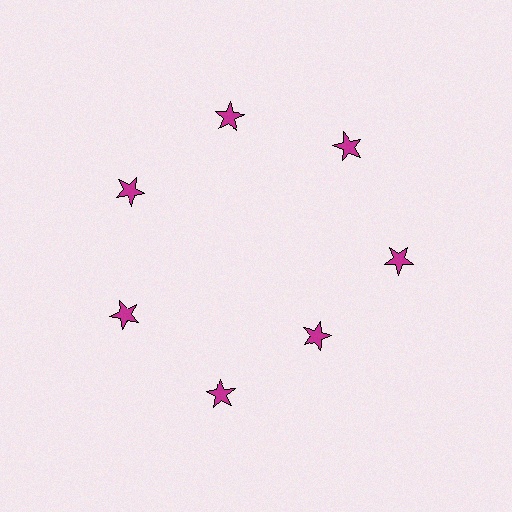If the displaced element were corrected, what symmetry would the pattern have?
It would have 7-fold rotational symmetry — the pattern would map onto itself every 51 degrees.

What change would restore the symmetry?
The symmetry would be restored by moving it outward, back onto the ring so that all 7 stars sit at equal angles and equal distance from the center.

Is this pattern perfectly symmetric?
No. The 7 magenta stars are arranged in a ring, but one element near the 5 o'clock position is pulled inward toward the center, breaking the 7-fold rotational symmetry.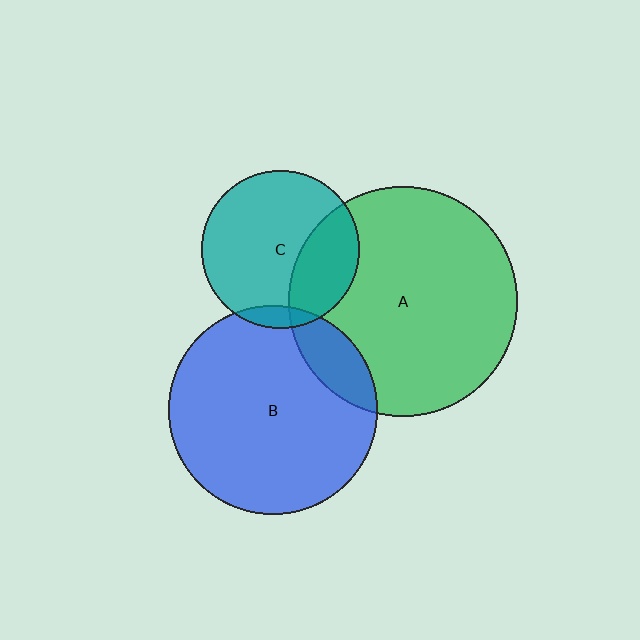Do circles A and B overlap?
Yes.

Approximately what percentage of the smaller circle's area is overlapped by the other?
Approximately 15%.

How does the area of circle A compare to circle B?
Approximately 1.2 times.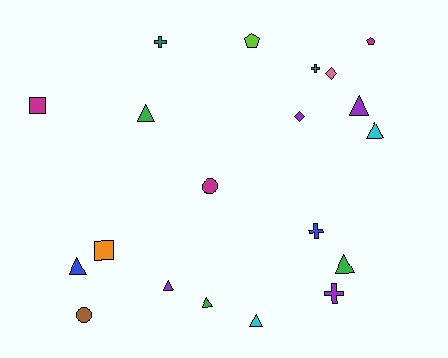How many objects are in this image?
There are 20 objects.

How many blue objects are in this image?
There are 2 blue objects.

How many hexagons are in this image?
There are no hexagons.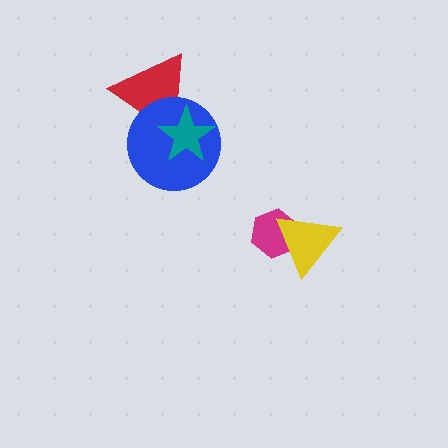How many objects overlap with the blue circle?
2 objects overlap with the blue circle.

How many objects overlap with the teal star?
2 objects overlap with the teal star.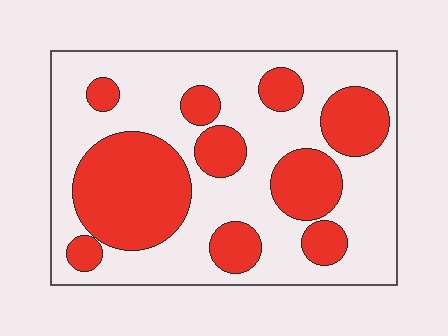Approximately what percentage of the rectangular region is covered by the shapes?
Approximately 35%.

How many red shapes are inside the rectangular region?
10.